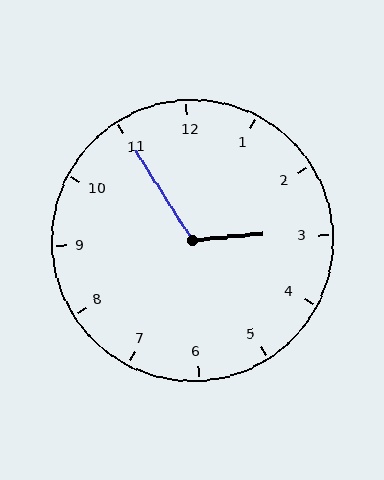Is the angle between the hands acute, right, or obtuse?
It is obtuse.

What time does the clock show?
2:55.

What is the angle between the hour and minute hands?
Approximately 118 degrees.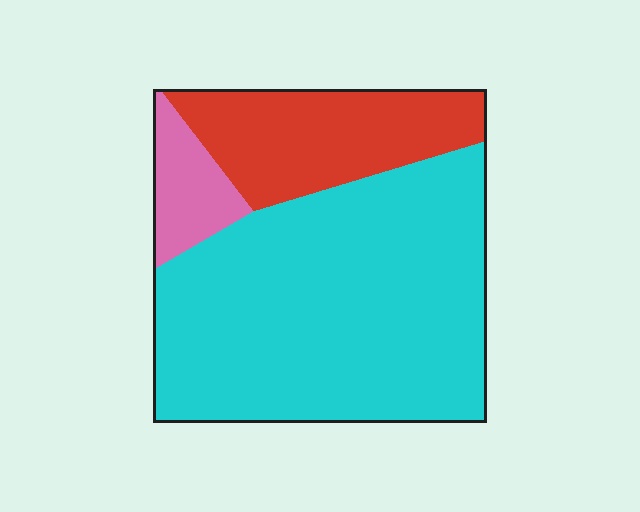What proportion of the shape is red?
Red takes up less than a quarter of the shape.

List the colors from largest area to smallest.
From largest to smallest: cyan, red, pink.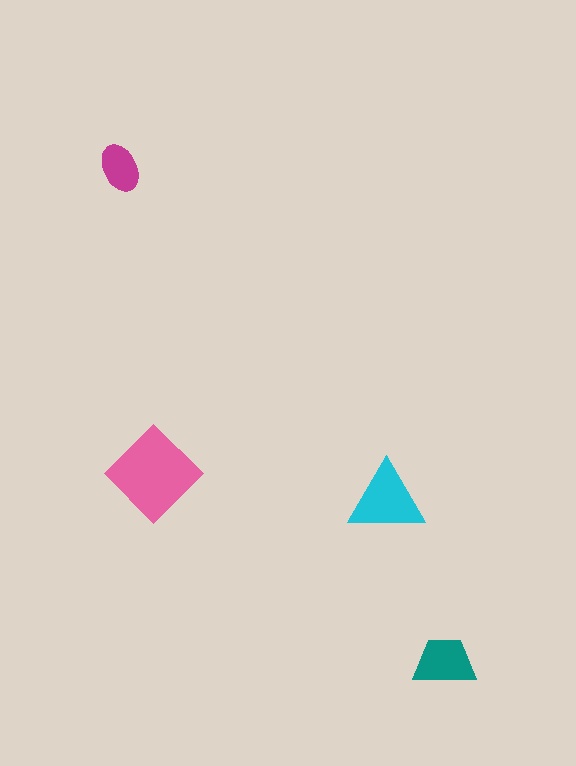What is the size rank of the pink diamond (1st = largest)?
1st.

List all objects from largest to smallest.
The pink diamond, the cyan triangle, the teal trapezoid, the magenta ellipse.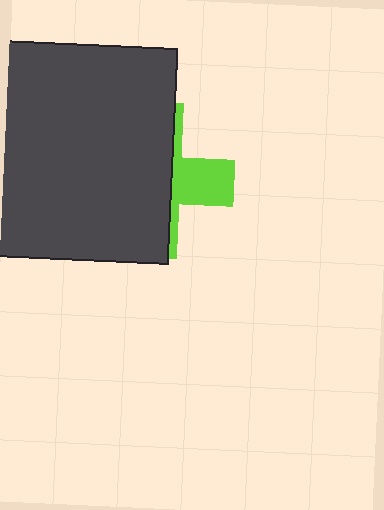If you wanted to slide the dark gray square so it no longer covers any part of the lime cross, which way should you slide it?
Slide it left — that is the most direct way to separate the two shapes.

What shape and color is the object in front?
The object in front is a dark gray square.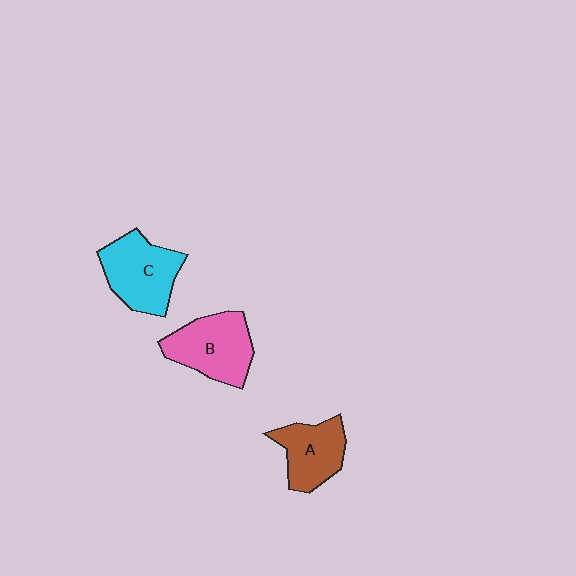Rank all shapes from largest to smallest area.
From largest to smallest: C (cyan), B (pink), A (brown).